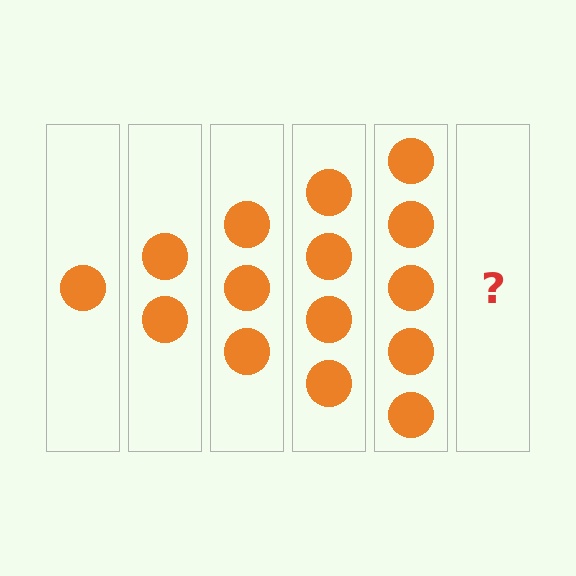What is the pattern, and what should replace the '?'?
The pattern is that each step adds one more circle. The '?' should be 6 circles.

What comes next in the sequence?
The next element should be 6 circles.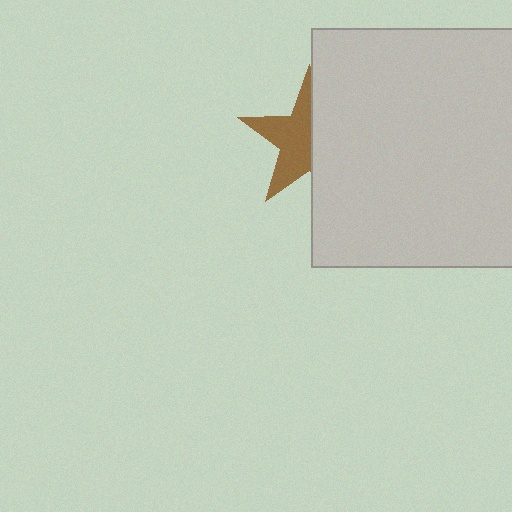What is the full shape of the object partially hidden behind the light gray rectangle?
The partially hidden object is a brown star.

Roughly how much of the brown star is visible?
About half of it is visible (roughly 53%).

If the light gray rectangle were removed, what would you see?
You would see the complete brown star.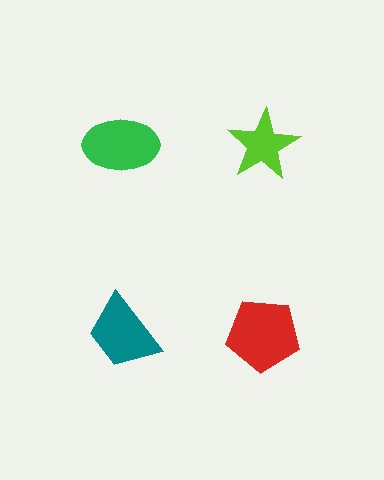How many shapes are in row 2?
2 shapes.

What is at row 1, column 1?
A green ellipse.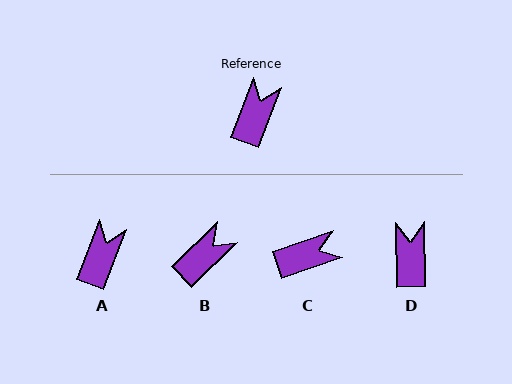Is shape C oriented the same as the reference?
No, it is off by about 50 degrees.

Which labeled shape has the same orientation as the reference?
A.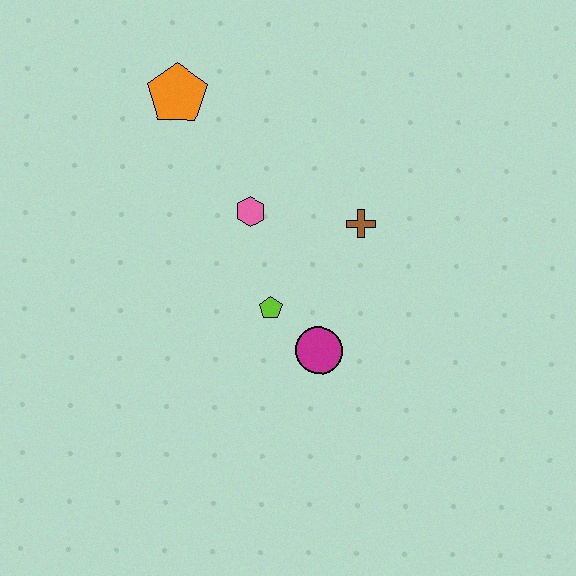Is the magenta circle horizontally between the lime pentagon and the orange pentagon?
No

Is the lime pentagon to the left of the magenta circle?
Yes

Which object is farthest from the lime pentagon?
The orange pentagon is farthest from the lime pentagon.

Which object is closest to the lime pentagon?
The magenta circle is closest to the lime pentagon.